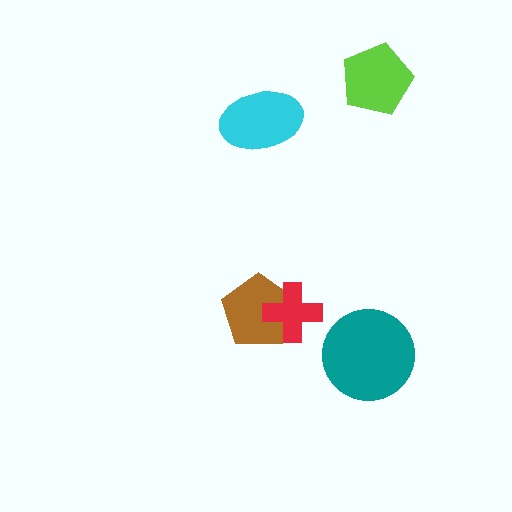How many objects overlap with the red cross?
1 object overlaps with the red cross.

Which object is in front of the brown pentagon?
The red cross is in front of the brown pentagon.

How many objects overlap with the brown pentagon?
1 object overlaps with the brown pentagon.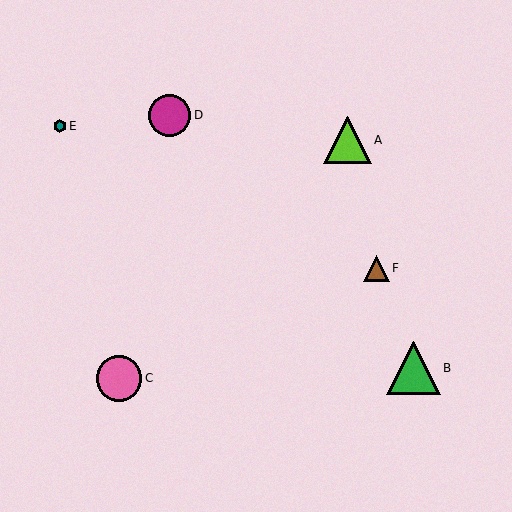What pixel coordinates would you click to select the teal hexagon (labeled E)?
Click at (60, 126) to select the teal hexagon E.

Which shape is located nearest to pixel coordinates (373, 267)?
The brown triangle (labeled F) at (376, 268) is nearest to that location.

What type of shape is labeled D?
Shape D is a magenta circle.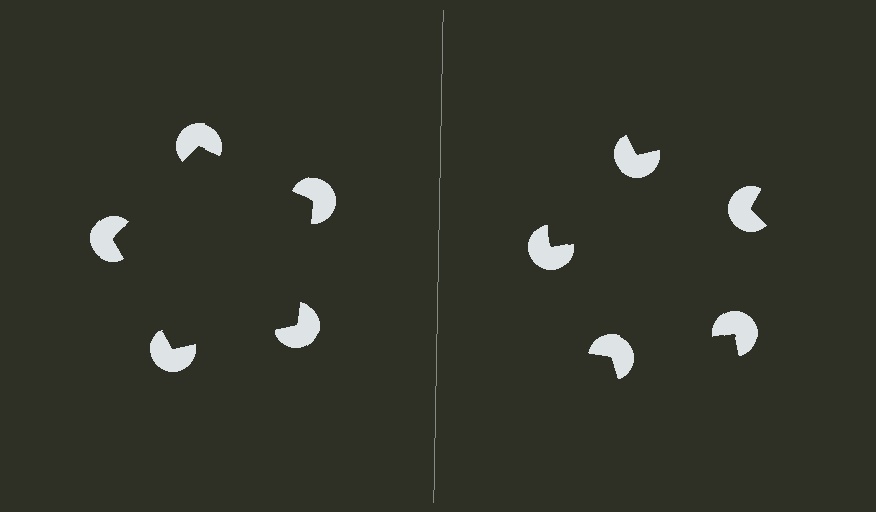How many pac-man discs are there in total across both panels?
10 — 5 on each side.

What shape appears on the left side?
An illusory pentagon.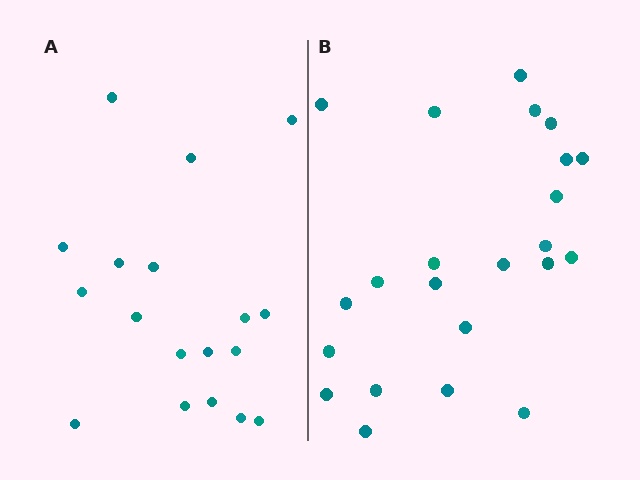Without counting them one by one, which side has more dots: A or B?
Region B (the right region) has more dots.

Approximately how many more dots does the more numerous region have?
Region B has about 5 more dots than region A.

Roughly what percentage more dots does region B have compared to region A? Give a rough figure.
About 30% more.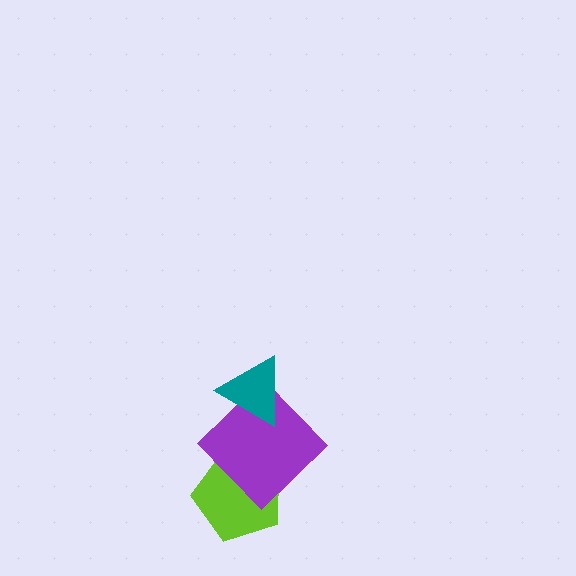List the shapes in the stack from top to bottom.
From top to bottom: the teal triangle, the purple diamond, the lime pentagon.